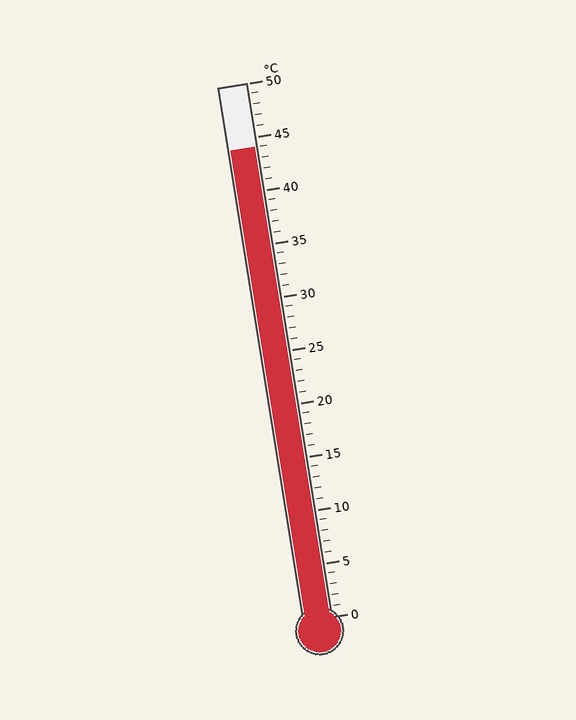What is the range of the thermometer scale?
The thermometer scale ranges from 0°C to 50°C.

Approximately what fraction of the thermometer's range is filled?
The thermometer is filled to approximately 90% of its range.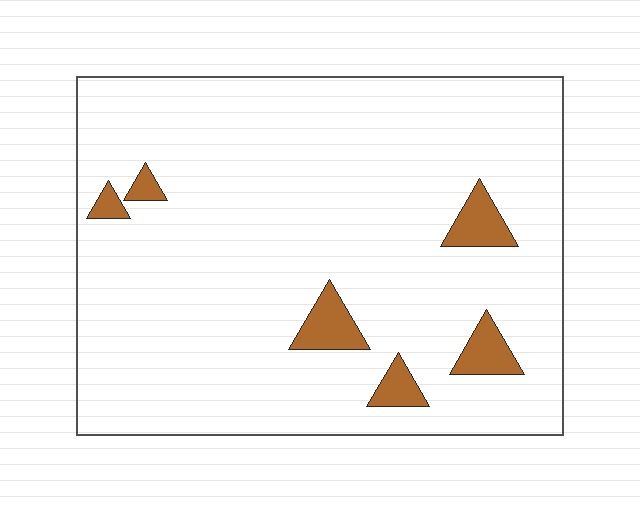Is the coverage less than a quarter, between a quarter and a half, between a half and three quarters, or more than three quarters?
Less than a quarter.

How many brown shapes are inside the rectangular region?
6.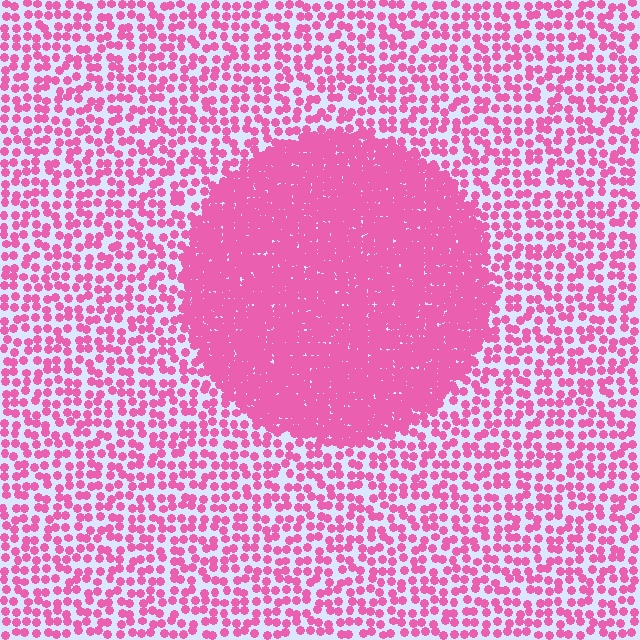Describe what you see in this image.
The image contains small pink elements arranged at two different densities. A circle-shaped region is visible where the elements are more densely packed than the surrounding area.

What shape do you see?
I see a circle.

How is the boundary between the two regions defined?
The boundary is defined by a change in element density (approximately 2.7x ratio). All elements are the same color, size, and shape.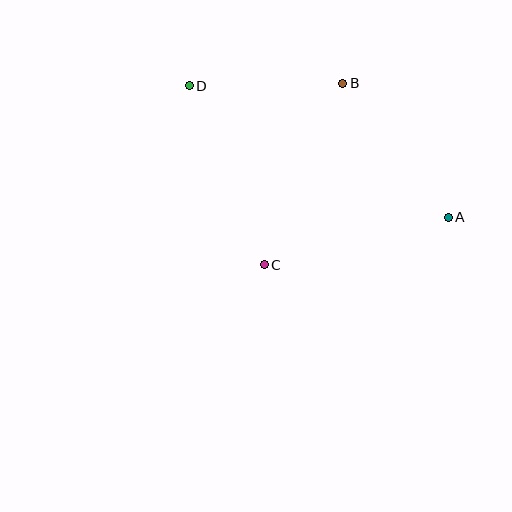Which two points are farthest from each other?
Points A and D are farthest from each other.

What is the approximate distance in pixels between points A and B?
The distance between A and B is approximately 171 pixels.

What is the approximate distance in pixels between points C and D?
The distance between C and D is approximately 194 pixels.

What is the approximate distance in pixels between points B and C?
The distance between B and C is approximately 198 pixels.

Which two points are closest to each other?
Points B and D are closest to each other.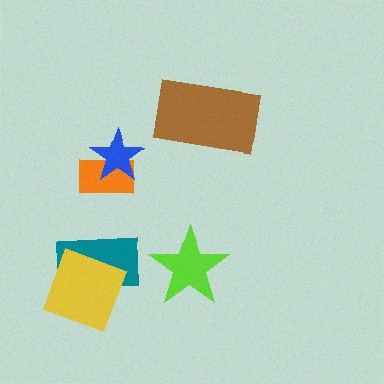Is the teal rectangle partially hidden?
Yes, it is partially covered by another shape.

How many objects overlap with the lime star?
0 objects overlap with the lime star.